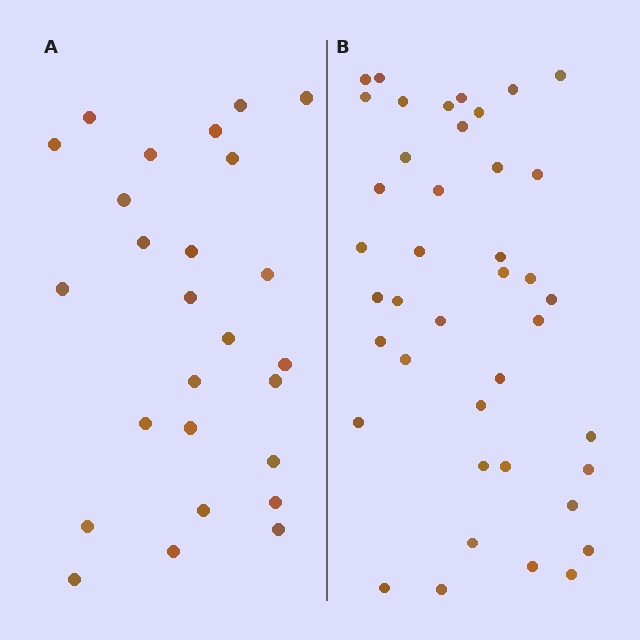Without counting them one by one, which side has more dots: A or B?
Region B (the right region) has more dots.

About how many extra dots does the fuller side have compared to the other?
Region B has approximately 15 more dots than region A.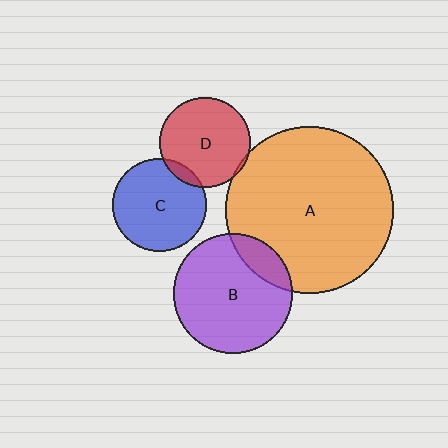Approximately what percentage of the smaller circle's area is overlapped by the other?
Approximately 10%.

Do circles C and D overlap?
Yes.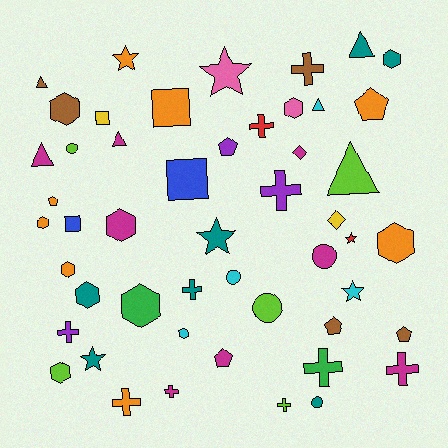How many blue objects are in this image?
There are 2 blue objects.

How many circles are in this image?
There are 5 circles.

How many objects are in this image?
There are 50 objects.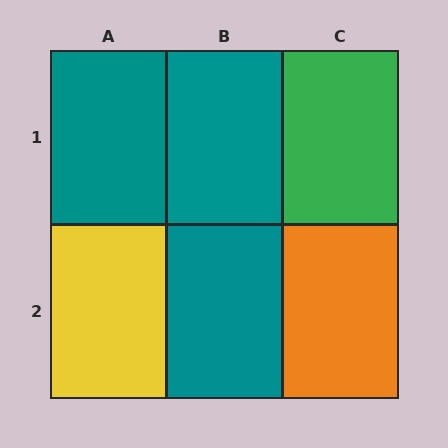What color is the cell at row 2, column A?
Yellow.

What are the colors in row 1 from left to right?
Teal, teal, green.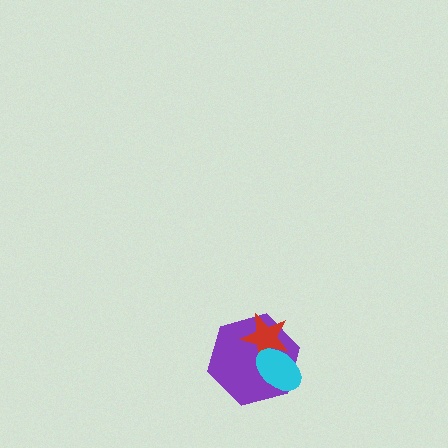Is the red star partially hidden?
Yes, it is partially covered by another shape.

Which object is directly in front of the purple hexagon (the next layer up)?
The red star is directly in front of the purple hexagon.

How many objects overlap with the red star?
2 objects overlap with the red star.